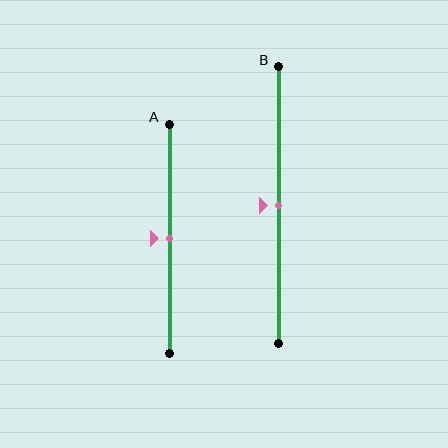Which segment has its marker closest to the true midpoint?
Segment A has its marker closest to the true midpoint.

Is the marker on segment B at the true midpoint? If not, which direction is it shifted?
Yes, the marker on segment B is at the true midpoint.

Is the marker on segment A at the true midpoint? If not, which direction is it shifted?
Yes, the marker on segment A is at the true midpoint.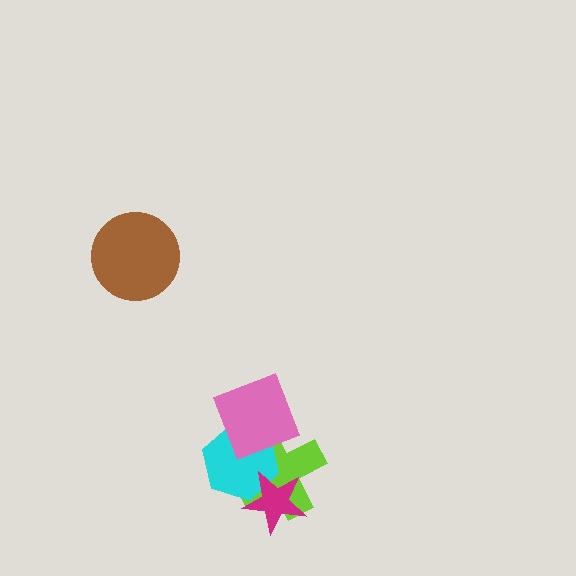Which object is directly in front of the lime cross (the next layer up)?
The cyan hexagon is directly in front of the lime cross.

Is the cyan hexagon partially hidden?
Yes, it is partially covered by another shape.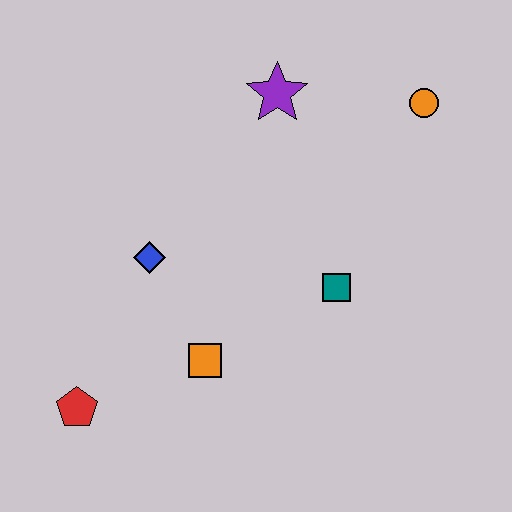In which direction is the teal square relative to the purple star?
The teal square is below the purple star.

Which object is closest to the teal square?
The orange square is closest to the teal square.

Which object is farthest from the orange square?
The orange circle is farthest from the orange square.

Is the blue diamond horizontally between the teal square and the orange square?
No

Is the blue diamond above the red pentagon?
Yes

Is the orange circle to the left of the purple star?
No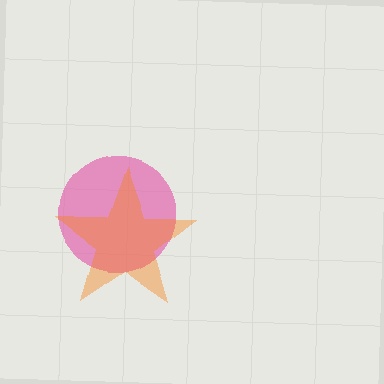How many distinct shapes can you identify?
There are 2 distinct shapes: a pink circle, an orange star.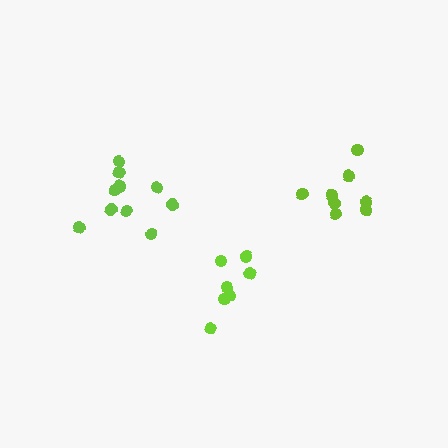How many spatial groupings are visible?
There are 3 spatial groupings.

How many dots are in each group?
Group 1: 10 dots, Group 2: 7 dots, Group 3: 8 dots (25 total).